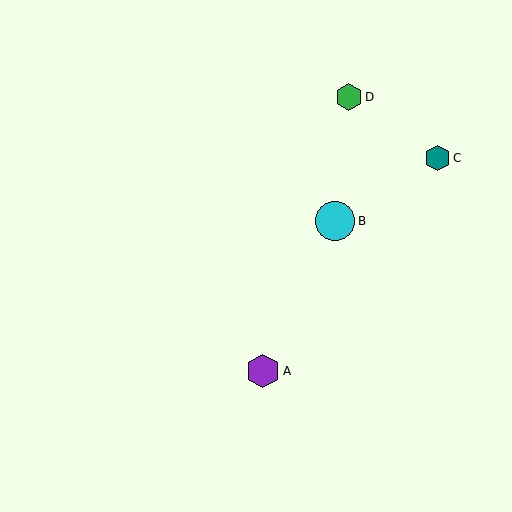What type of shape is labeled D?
Shape D is a green hexagon.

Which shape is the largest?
The cyan circle (labeled B) is the largest.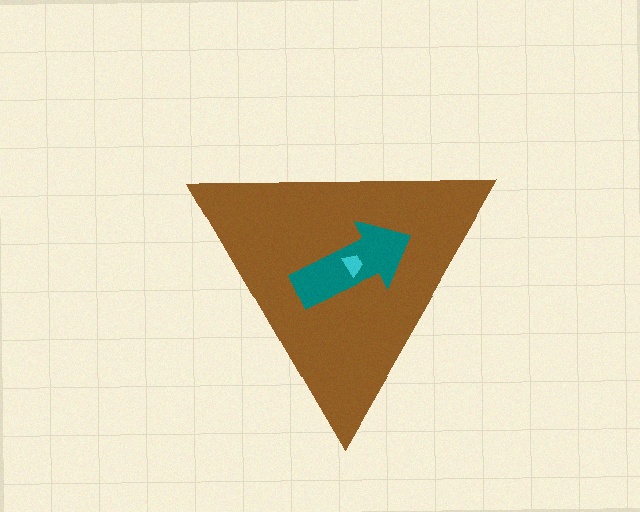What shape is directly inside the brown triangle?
The teal arrow.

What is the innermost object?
The cyan trapezoid.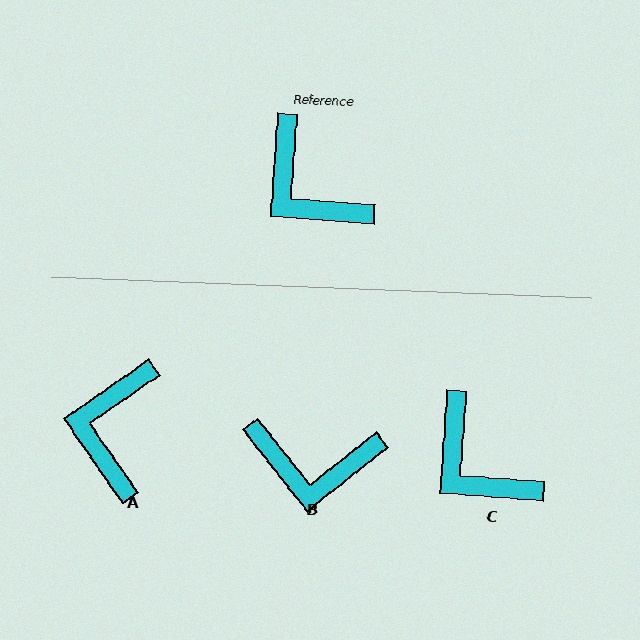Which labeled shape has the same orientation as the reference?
C.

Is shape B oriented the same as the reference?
No, it is off by about 43 degrees.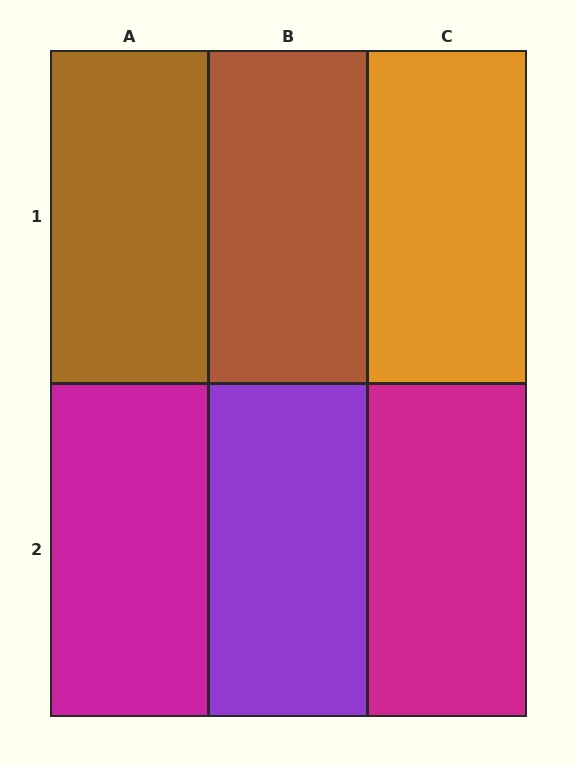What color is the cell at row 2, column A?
Magenta.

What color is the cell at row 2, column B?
Purple.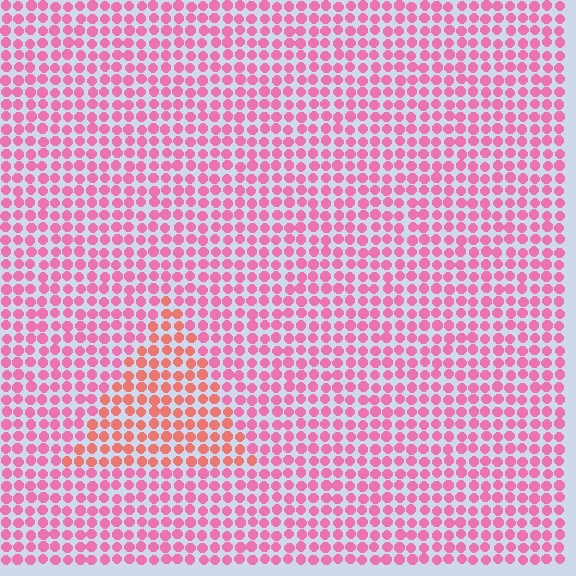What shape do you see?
I see a triangle.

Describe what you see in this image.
The image is filled with small pink elements in a uniform arrangement. A triangle-shaped region is visible where the elements are tinted to a slightly different hue, forming a subtle color boundary.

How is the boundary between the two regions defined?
The boundary is defined purely by a slight shift in hue (about 33 degrees). Spacing, size, and orientation are identical on both sides.